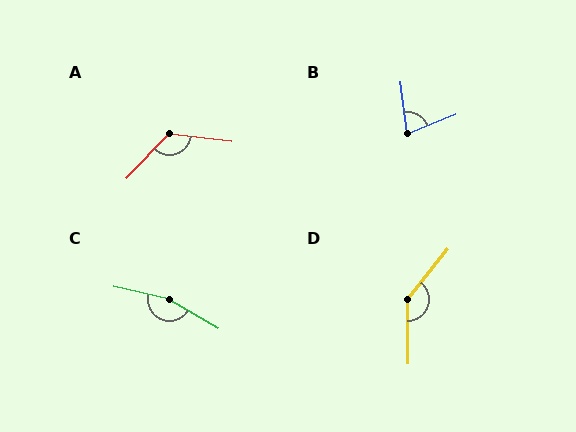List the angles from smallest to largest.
B (75°), A (127°), D (140°), C (162°).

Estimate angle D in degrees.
Approximately 140 degrees.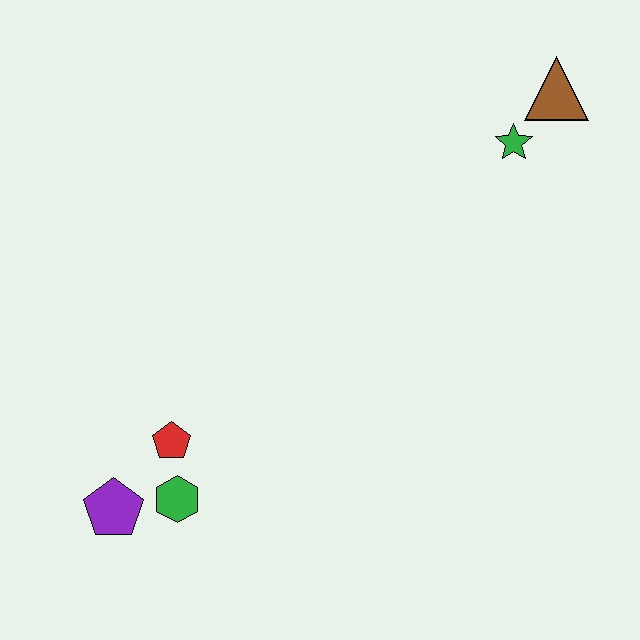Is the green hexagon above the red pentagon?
No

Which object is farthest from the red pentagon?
The brown triangle is farthest from the red pentagon.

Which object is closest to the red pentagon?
The green hexagon is closest to the red pentagon.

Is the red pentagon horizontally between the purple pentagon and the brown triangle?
Yes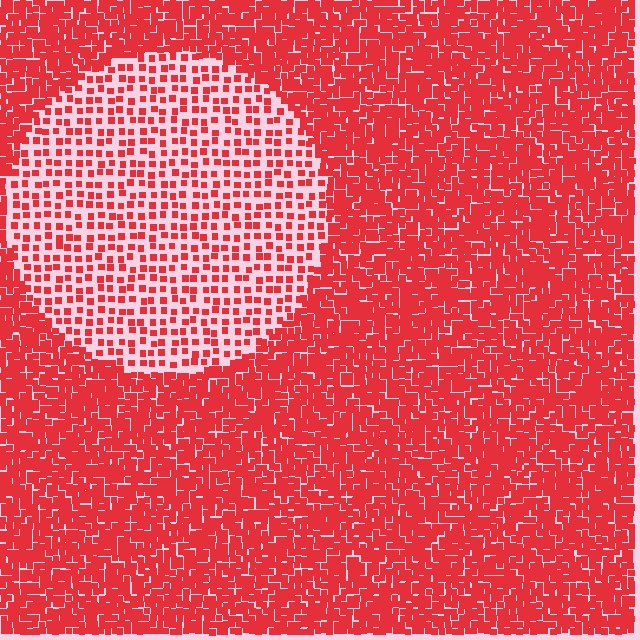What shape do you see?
I see a circle.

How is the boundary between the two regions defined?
The boundary is defined by a change in element density (approximately 2.6x ratio). All elements are the same color, size, and shape.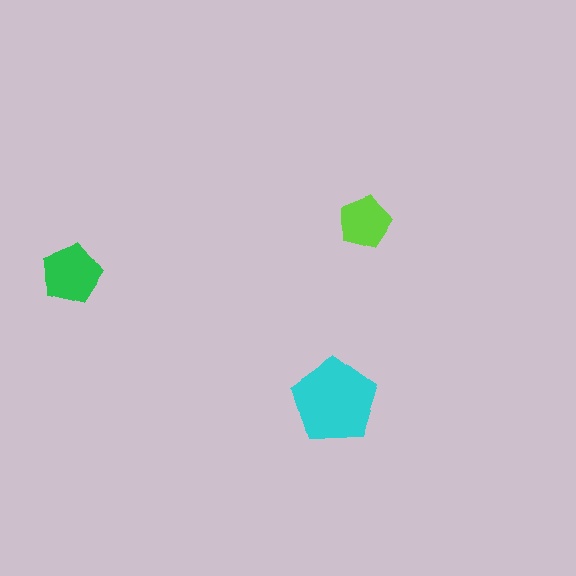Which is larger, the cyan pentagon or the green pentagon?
The cyan one.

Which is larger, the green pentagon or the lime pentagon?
The green one.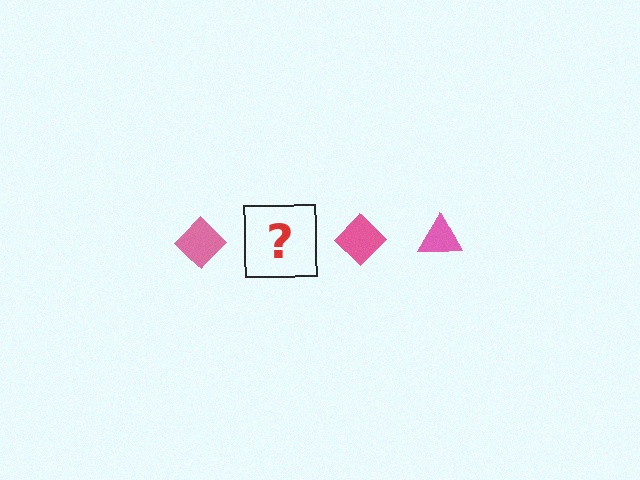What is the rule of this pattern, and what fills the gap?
The rule is that the pattern cycles through diamond, triangle shapes in pink. The gap should be filled with a pink triangle.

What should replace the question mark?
The question mark should be replaced with a pink triangle.